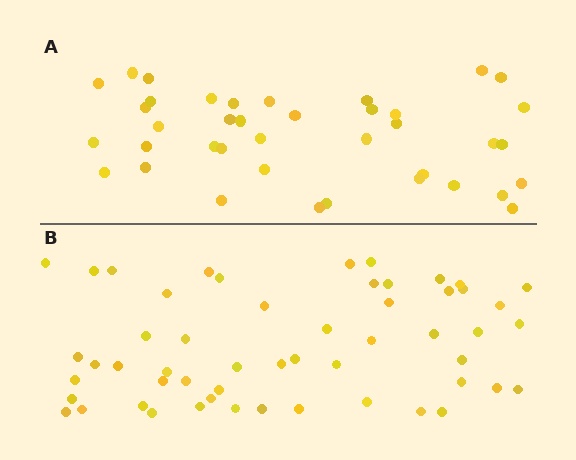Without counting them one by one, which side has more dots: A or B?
Region B (the bottom region) has more dots.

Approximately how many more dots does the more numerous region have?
Region B has approximately 15 more dots than region A.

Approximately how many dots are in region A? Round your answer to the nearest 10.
About 40 dots. (The exact count is 39, which rounds to 40.)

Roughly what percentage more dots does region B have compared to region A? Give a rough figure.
About 40% more.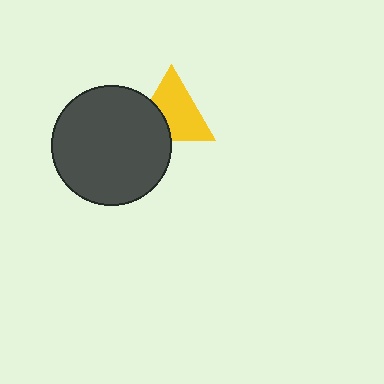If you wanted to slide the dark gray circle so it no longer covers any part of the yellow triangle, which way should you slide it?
Slide it toward the lower-left — that is the most direct way to separate the two shapes.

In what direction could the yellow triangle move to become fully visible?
The yellow triangle could move toward the upper-right. That would shift it out from behind the dark gray circle entirely.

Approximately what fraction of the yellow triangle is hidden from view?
Roughly 32% of the yellow triangle is hidden behind the dark gray circle.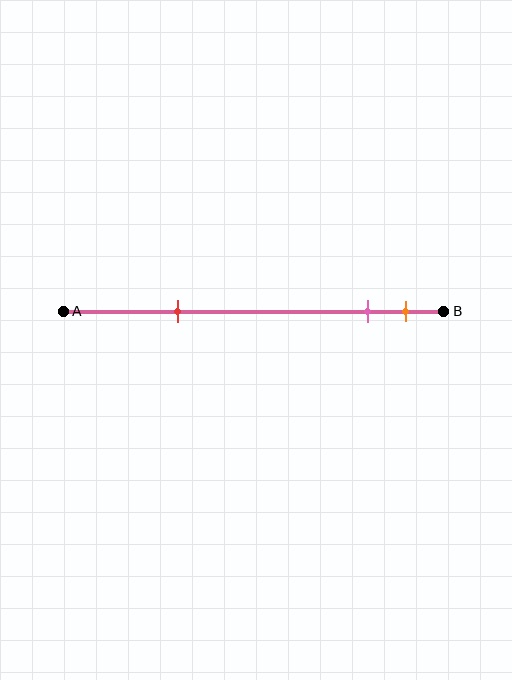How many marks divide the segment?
There are 3 marks dividing the segment.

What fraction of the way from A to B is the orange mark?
The orange mark is approximately 90% (0.9) of the way from A to B.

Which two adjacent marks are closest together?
The pink and orange marks are the closest adjacent pair.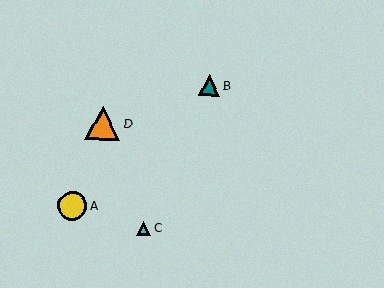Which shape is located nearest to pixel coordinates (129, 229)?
The cyan triangle (labeled C) at (143, 228) is nearest to that location.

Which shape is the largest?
The orange triangle (labeled D) is the largest.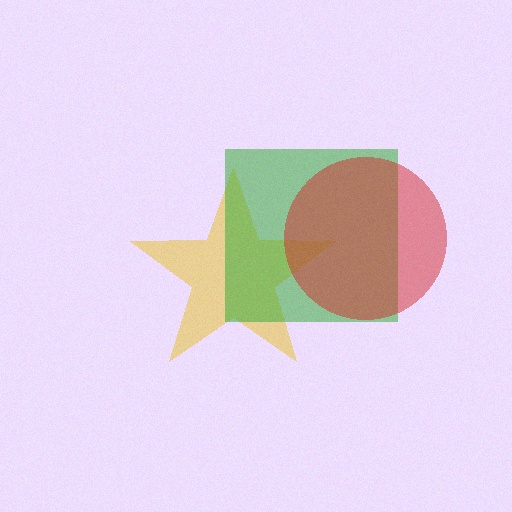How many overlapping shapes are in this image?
There are 3 overlapping shapes in the image.